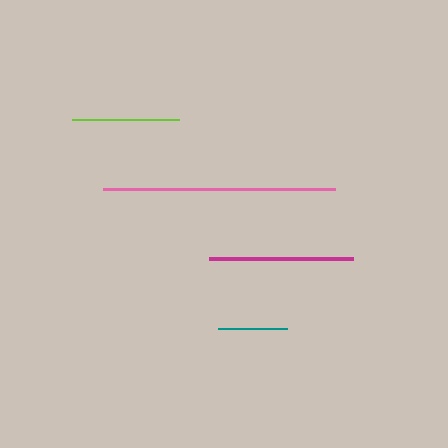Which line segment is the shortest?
The teal line is the shortest at approximately 68 pixels.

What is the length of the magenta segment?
The magenta segment is approximately 144 pixels long.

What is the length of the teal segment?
The teal segment is approximately 68 pixels long.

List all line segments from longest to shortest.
From longest to shortest: pink, magenta, lime, teal.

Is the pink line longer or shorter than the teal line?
The pink line is longer than the teal line.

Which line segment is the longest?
The pink line is the longest at approximately 233 pixels.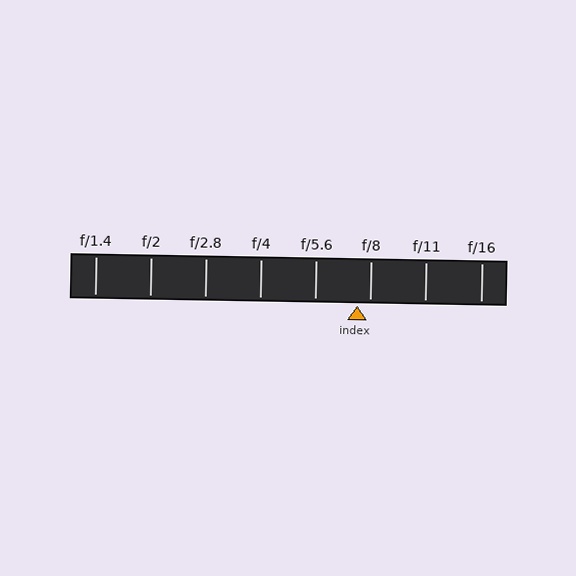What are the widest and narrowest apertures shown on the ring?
The widest aperture shown is f/1.4 and the narrowest is f/16.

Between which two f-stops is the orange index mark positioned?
The index mark is between f/5.6 and f/8.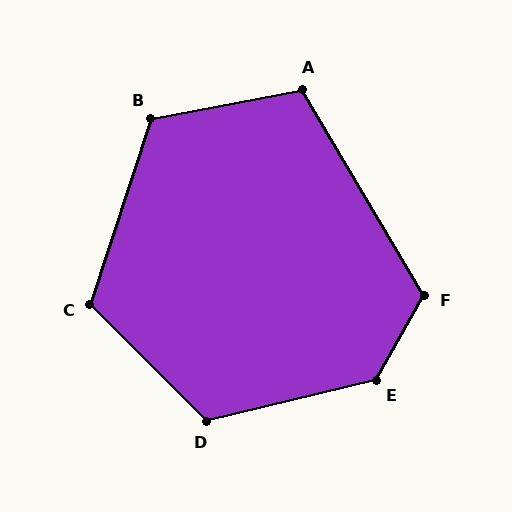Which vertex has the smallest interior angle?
A, at approximately 110 degrees.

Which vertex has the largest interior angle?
E, at approximately 133 degrees.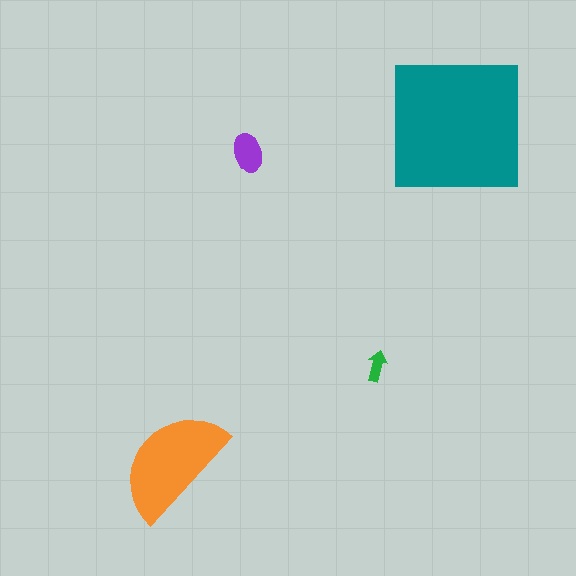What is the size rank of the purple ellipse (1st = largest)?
3rd.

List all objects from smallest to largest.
The green arrow, the purple ellipse, the orange semicircle, the teal square.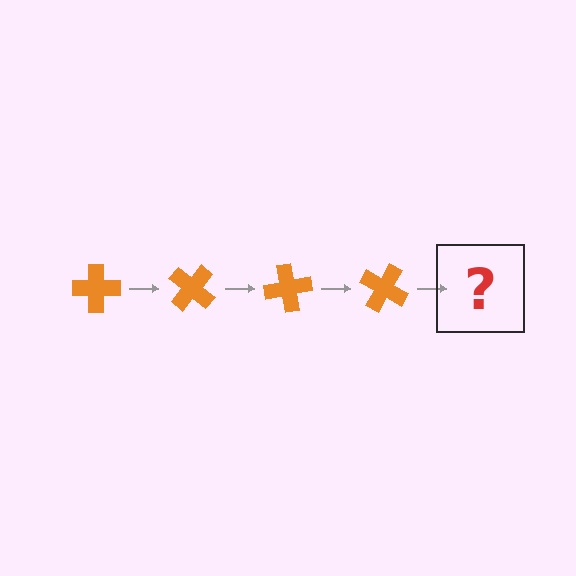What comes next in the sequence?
The next element should be an orange cross rotated 160 degrees.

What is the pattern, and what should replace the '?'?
The pattern is that the cross rotates 40 degrees each step. The '?' should be an orange cross rotated 160 degrees.